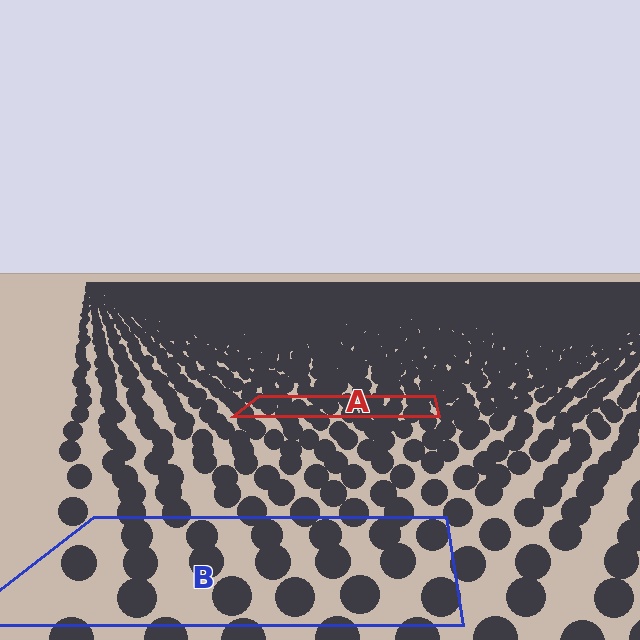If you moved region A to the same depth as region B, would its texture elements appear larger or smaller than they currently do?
They would appear larger. At a closer depth, the same texture elements are projected at a bigger on-screen size.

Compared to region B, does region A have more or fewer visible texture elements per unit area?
Region A has more texture elements per unit area — they are packed more densely because it is farther away.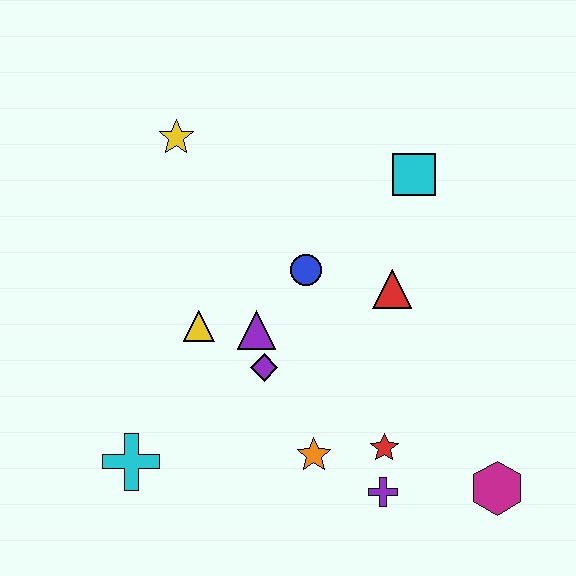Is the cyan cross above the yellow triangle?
No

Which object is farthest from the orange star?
The yellow star is farthest from the orange star.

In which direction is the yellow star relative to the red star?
The yellow star is above the red star.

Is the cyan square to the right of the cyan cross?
Yes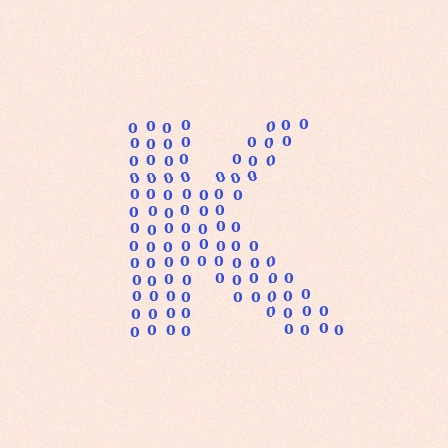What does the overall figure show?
The overall figure shows the letter K.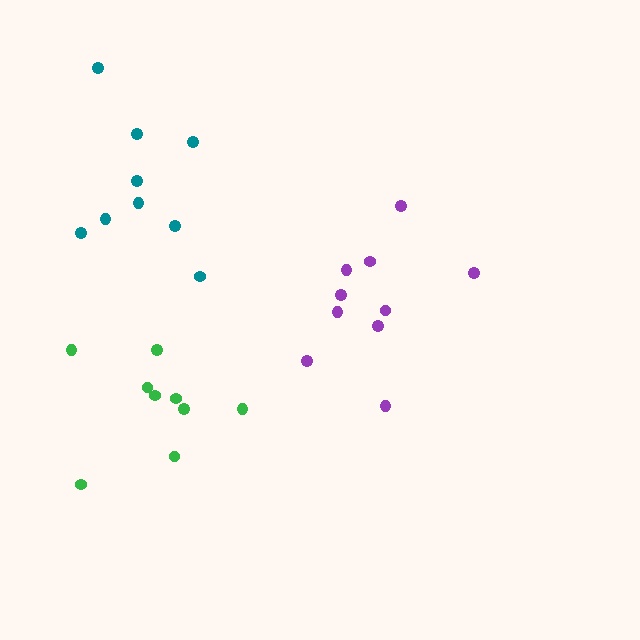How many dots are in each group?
Group 1: 10 dots, Group 2: 9 dots, Group 3: 9 dots (28 total).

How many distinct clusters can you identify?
There are 3 distinct clusters.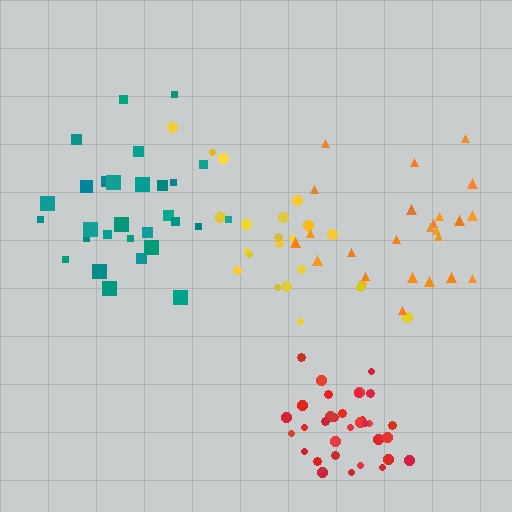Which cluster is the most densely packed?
Red.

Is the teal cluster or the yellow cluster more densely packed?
Teal.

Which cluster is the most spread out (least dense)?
Yellow.